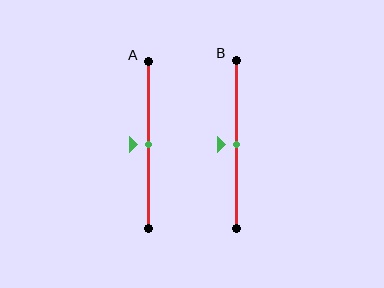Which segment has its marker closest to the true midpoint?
Segment A has its marker closest to the true midpoint.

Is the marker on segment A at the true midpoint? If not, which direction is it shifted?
Yes, the marker on segment A is at the true midpoint.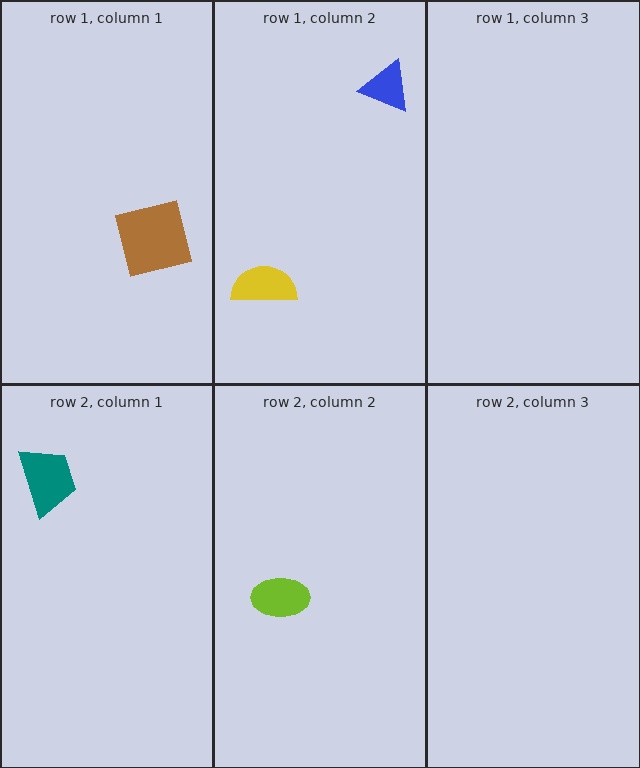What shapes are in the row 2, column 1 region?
The teal trapezoid.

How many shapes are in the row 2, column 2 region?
1.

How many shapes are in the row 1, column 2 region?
2.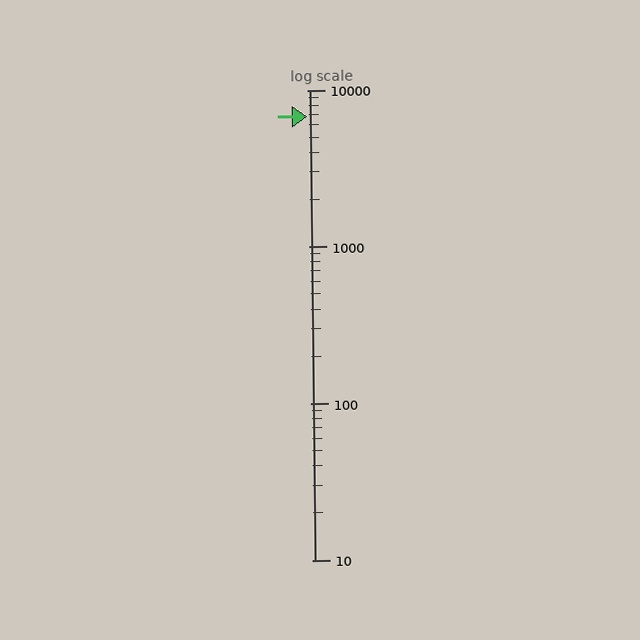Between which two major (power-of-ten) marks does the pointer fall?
The pointer is between 1000 and 10000.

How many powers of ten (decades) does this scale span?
The scale spans 3 decades, from 10 to 10000.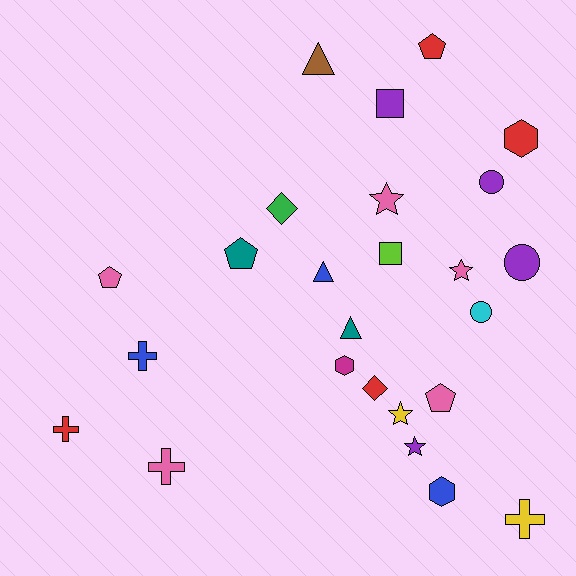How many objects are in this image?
There are 25 objects.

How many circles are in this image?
There are 3 circles.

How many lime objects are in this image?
There is 1 lime object.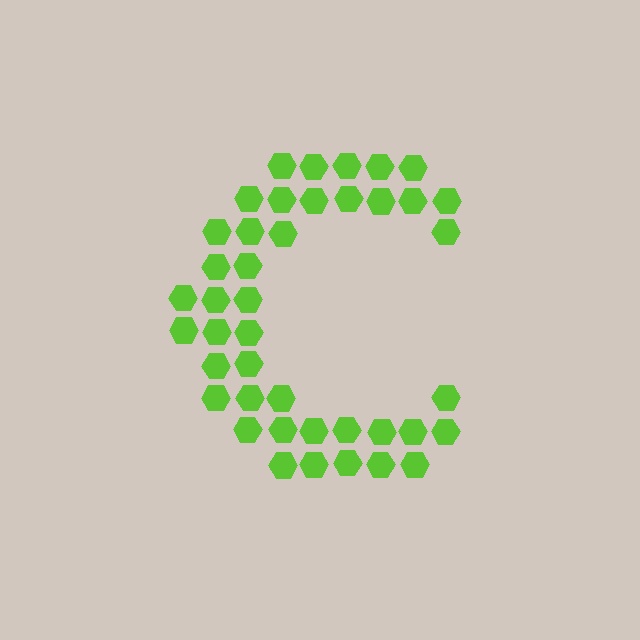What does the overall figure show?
The overall figure shows the letter C.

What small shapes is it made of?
It is made of small hexagons.